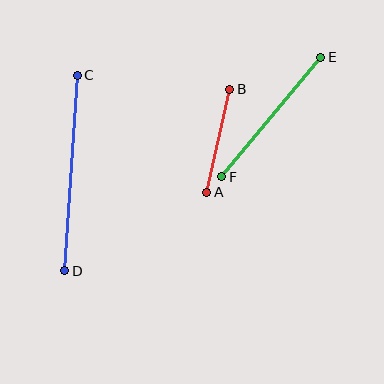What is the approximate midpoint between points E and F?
The midpoint is at approximately (271, 117) pixels.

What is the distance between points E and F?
The distance is approximately 155 pixels.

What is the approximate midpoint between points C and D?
The midpoint is at approximately (71, 173) pixels.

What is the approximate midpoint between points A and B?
The midpoint is at approximately (218, 141) pixels.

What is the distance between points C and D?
The distance is approximately 196 pixels.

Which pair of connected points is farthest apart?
Points C and D are farthest apart.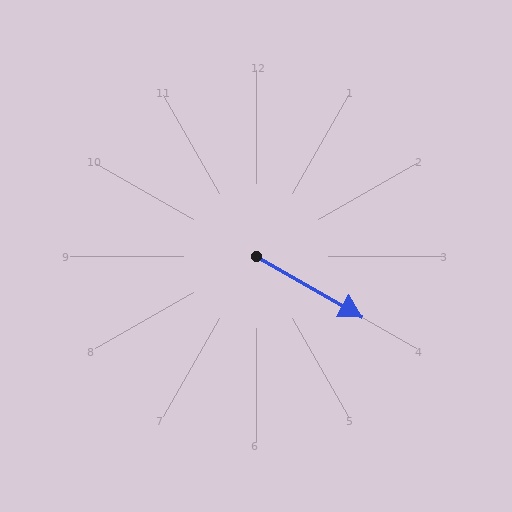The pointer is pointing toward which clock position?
Roughly 4 o'clock.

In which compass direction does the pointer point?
Southeast.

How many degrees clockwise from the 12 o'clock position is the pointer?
Approximately 120 degrees.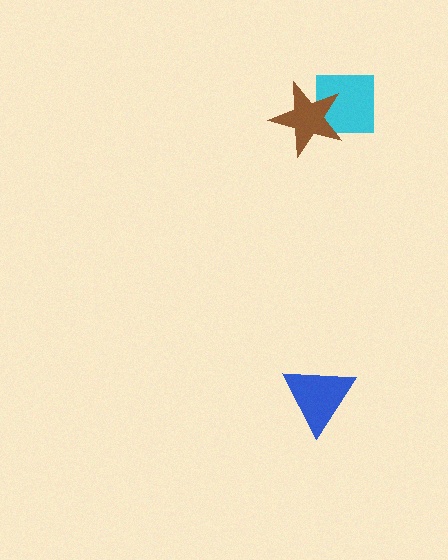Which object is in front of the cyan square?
The brown star is in front of the cyan square.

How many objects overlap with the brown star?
1 object overlaps with the brown star.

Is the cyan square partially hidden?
Yes, it is partially covered by another shape.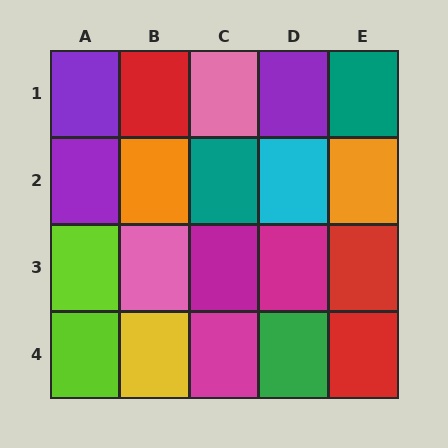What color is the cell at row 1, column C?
Pink.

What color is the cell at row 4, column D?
Green.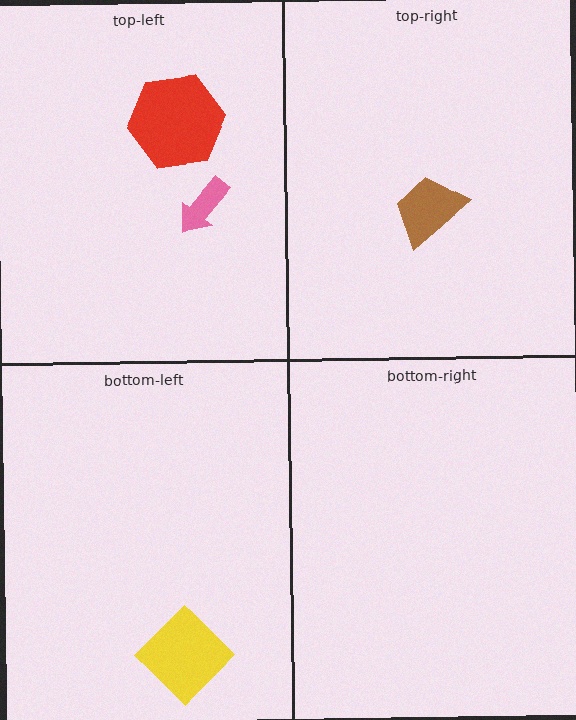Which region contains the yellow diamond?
The bottom-left region.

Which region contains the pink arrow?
The top-left region.